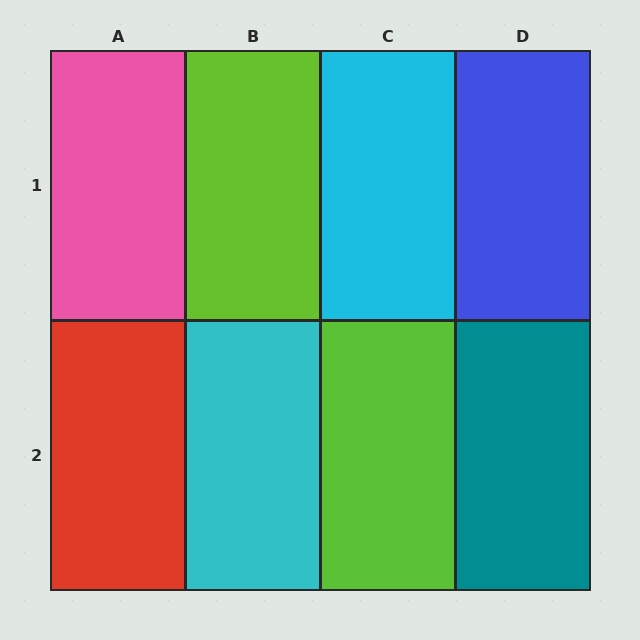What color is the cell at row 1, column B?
Lime.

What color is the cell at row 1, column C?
Cyan.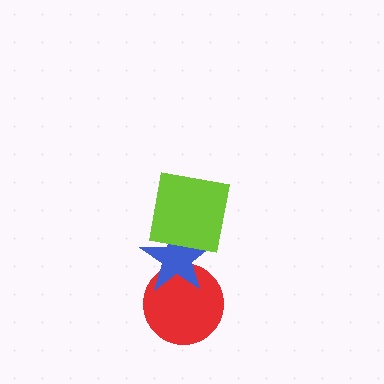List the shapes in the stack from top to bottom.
From top to bottom: the lime square, the blue star, the red circle.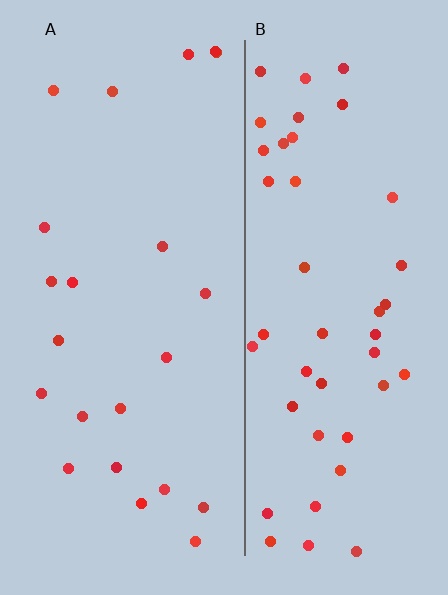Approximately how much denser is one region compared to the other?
Approximately 2.0× — region B over region A.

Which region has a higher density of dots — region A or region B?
B (the right).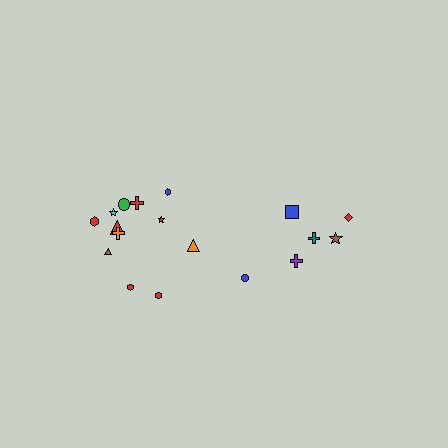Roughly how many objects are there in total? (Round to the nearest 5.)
Roughly 20 objects in total.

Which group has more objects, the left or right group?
The left group.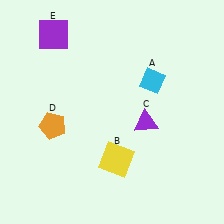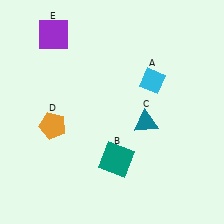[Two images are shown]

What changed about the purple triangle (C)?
In Image 1, C is purple. In Image 2, it changed to teal.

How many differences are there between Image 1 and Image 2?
There are 2 differences between the two images.